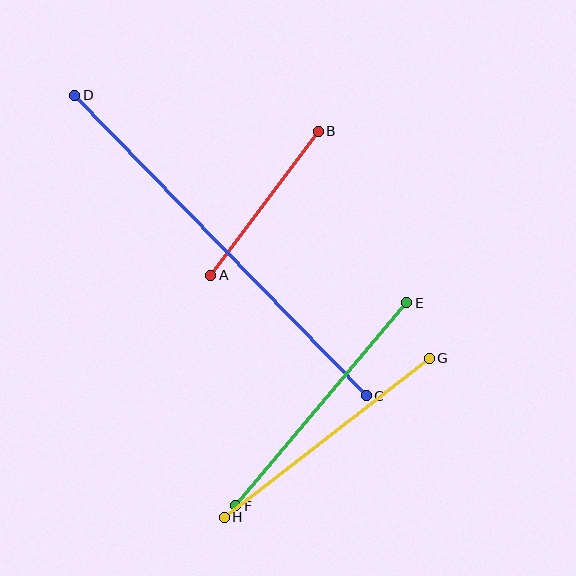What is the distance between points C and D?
The distance is approximately 419 pixels.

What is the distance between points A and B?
The distance is approximately 180 pixels.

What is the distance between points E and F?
The distance is approximately 266 pixels.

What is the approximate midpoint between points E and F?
The midpoint is at approximately (321, 404) pixels.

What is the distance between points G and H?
The distance is approximately 260 pixels.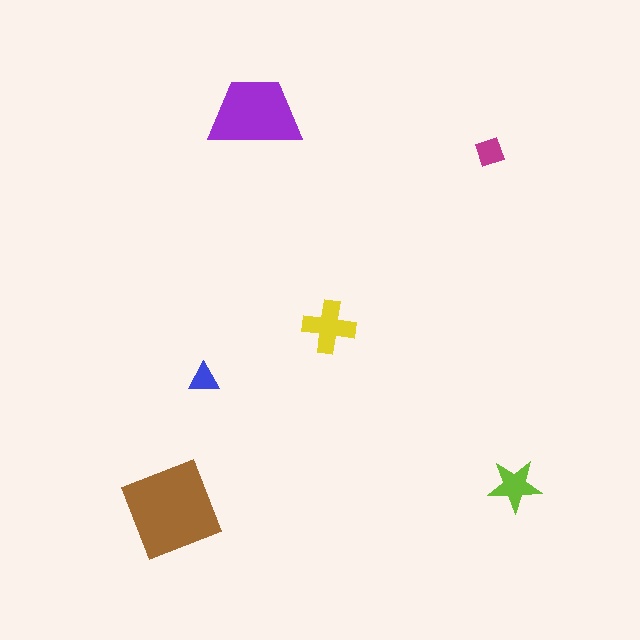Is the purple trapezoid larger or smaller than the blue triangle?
Larger.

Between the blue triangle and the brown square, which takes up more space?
The brown square.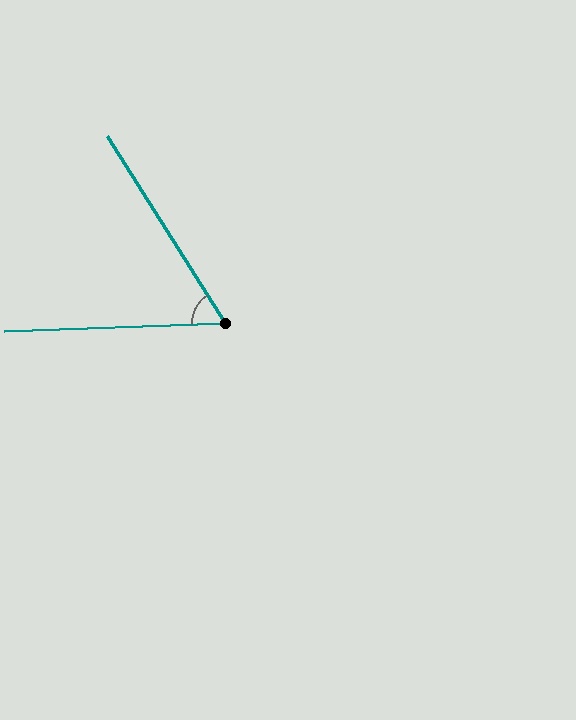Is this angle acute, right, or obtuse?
It is acute.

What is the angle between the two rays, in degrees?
Approximately 60 degrees.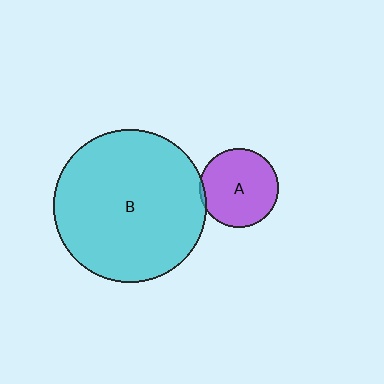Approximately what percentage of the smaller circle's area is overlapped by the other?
Approximately 5%.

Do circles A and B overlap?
Yes.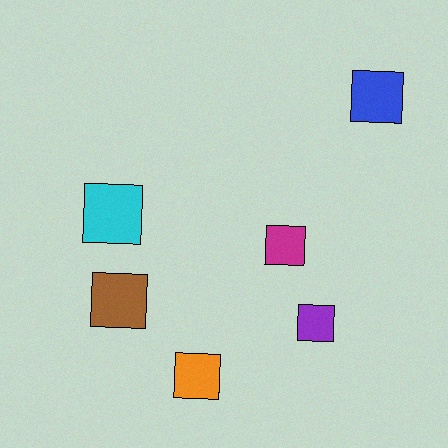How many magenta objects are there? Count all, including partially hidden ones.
There is 1 magenta object.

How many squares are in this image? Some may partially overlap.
There are 6 squares.